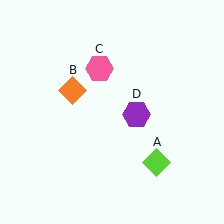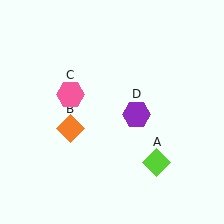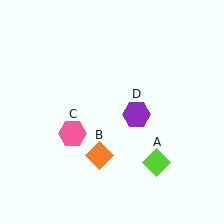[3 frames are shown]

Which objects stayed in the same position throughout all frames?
Lime diamond (object A) and purple hexagon (object D) remained stationary.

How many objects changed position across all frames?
2 objects changed position: orange diamond (object B), pink hexagon (object C).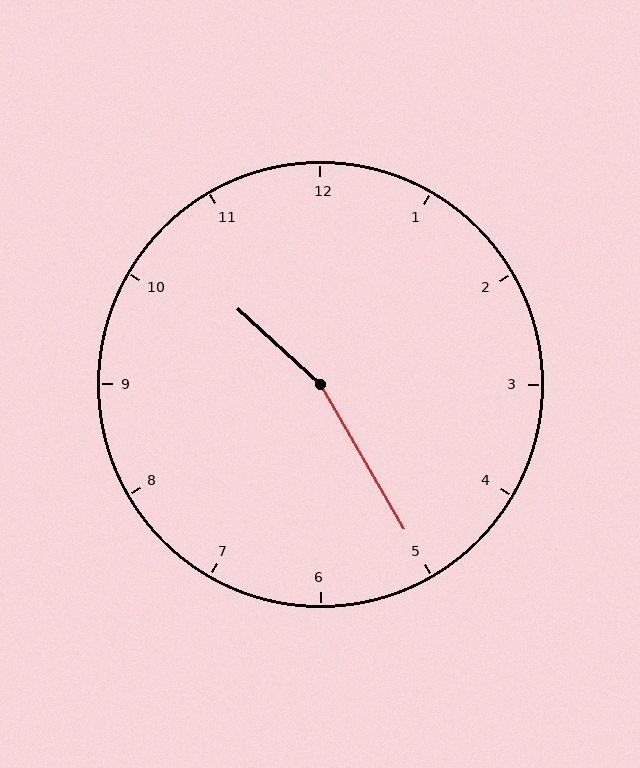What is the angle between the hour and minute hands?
Approximately 162 degrees.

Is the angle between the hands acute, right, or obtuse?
It is obtuse.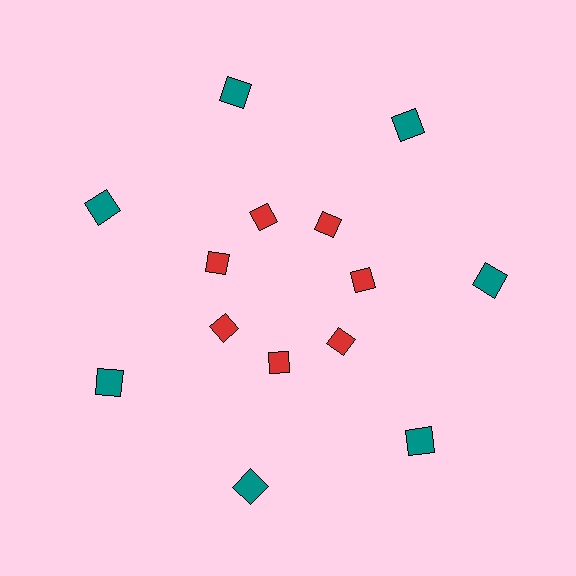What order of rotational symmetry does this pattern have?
This pattern has 7-fold rotational symmetry.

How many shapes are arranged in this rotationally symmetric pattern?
There are 14 shapes, arranged in 7 groups of 2.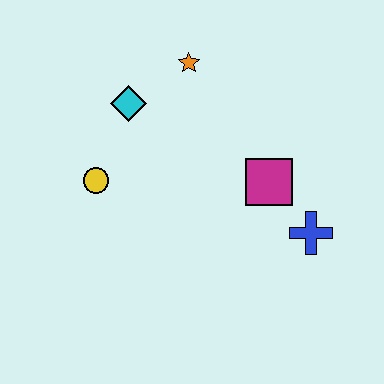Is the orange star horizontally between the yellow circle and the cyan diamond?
No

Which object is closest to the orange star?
The cyan diamond is closest to the orange star.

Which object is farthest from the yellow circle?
The blue cross is farthest from the yellow circle.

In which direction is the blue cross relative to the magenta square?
The blue cross is below the magenta square.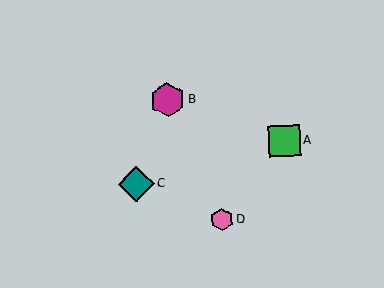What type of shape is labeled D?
Shape D is a pink hexagon.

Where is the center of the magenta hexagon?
The center of the magenta hexagon is at (168, 100).